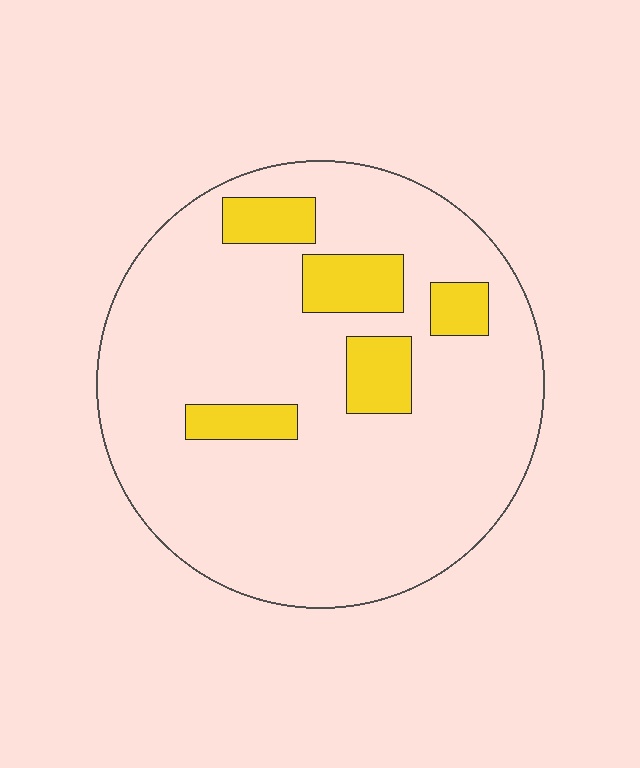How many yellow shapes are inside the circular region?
5.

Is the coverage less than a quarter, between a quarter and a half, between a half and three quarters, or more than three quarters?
Less than a quarter.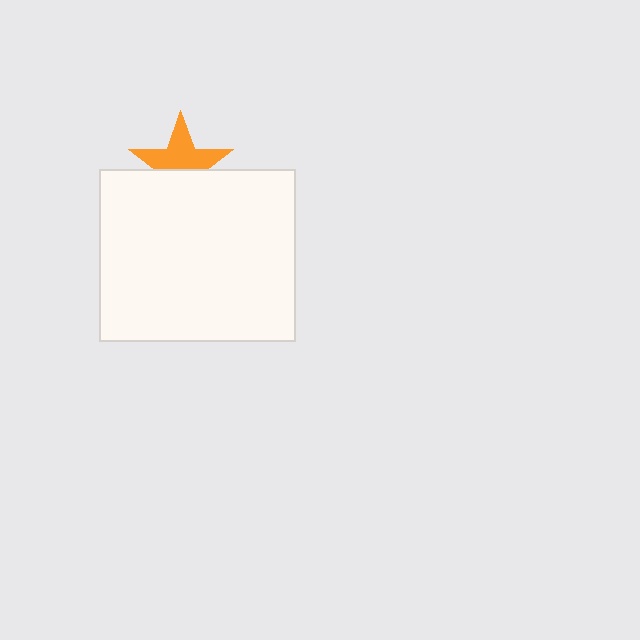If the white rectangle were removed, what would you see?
You would see the complete orange star.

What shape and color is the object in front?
The object in front is a white rectangle.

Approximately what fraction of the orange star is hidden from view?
Roughly 42% of the orange star is hidden behind the white rectangle.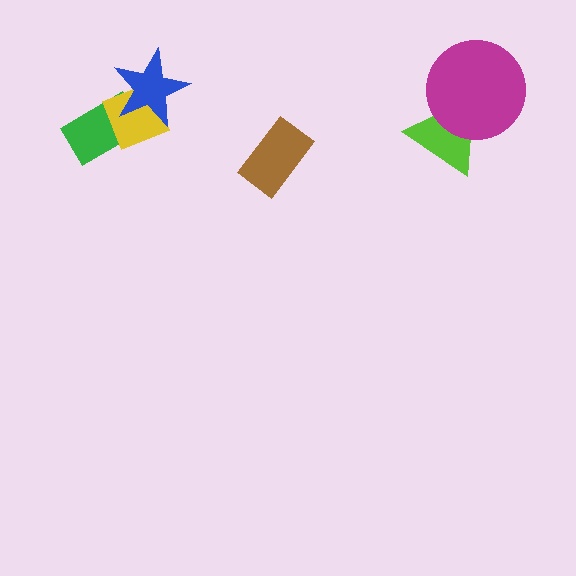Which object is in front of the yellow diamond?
The blue star is in front of the yellow diamond.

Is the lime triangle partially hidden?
Yes, it is partially covered by another shape.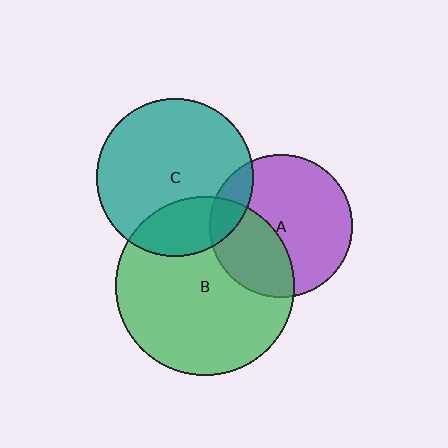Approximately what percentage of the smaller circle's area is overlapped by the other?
Approximately 15%.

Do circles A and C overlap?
Yes.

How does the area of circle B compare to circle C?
Approximately 1.3 times.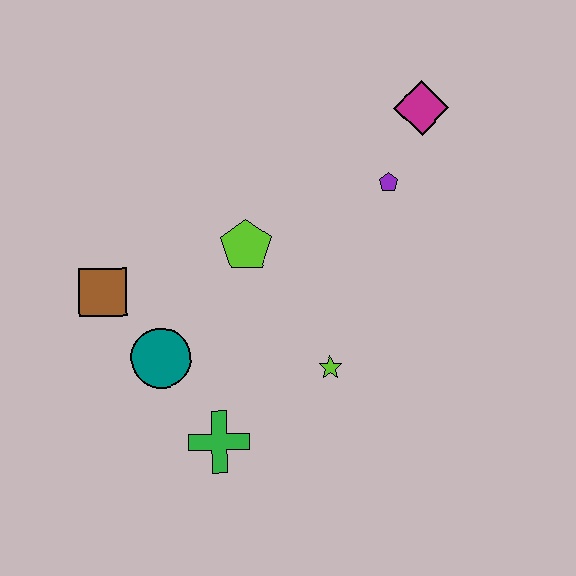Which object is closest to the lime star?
The green cross is closest to the lime star.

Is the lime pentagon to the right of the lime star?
No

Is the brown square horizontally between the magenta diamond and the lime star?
No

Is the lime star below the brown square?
Yes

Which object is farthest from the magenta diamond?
The green cross is farthest from the magenta diamond.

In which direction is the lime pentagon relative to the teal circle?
The lime pentagon is above the teal circle.